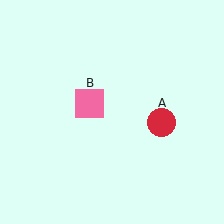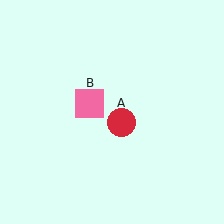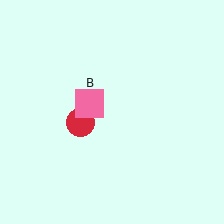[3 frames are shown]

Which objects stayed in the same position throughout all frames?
Pink square (object B) remained stationary.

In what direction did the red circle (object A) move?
The red circle (object A) moved left.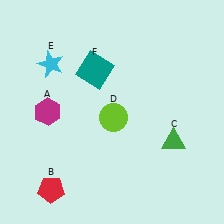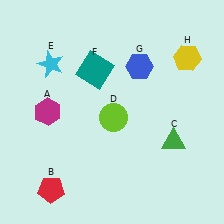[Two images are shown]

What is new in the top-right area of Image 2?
A blue hexagon (G) was added in the top-right area of Image 2.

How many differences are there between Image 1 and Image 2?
There are 2 differences between the two images.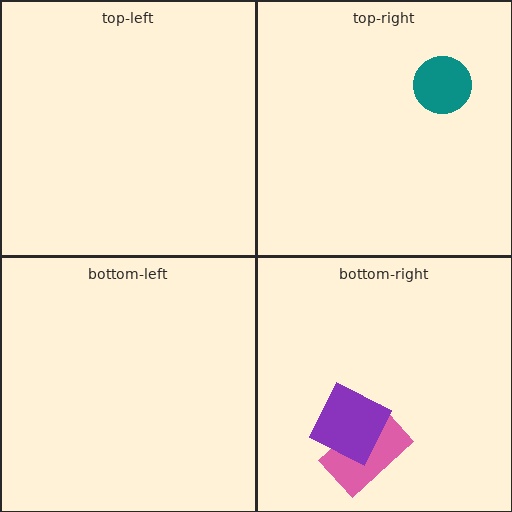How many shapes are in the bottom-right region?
2.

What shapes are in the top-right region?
The teal circle.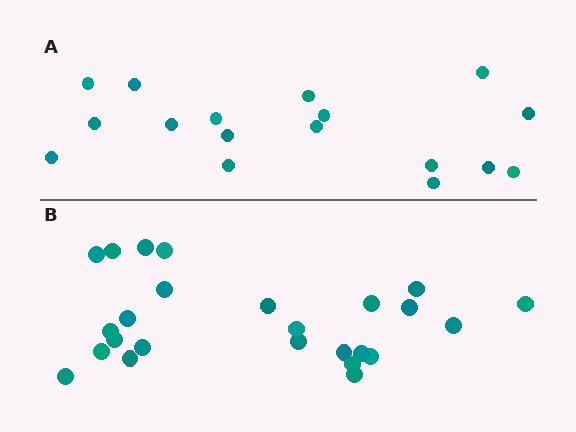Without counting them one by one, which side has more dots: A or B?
Region B (the bottom region) has more dots.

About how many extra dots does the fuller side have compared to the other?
Region B has roughly 8 or so more dots than region A.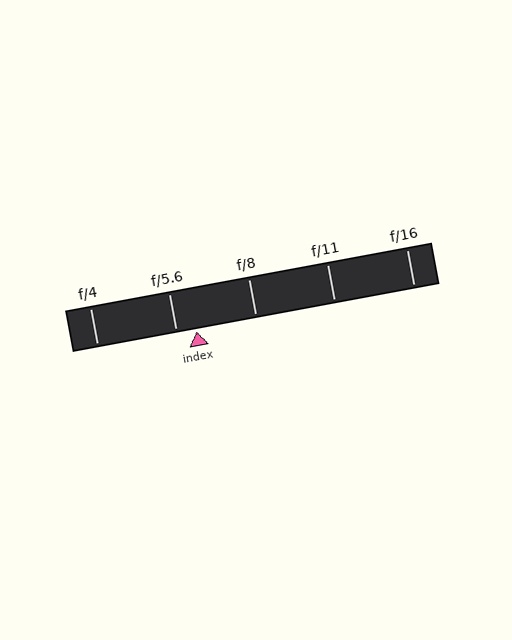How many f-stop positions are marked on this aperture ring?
There are 5 f-stop positions marked.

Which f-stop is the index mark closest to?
The index mark is closest to f/5.6.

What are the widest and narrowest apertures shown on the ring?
The widest aperture shown is f/4 and the narrowest is f/16.